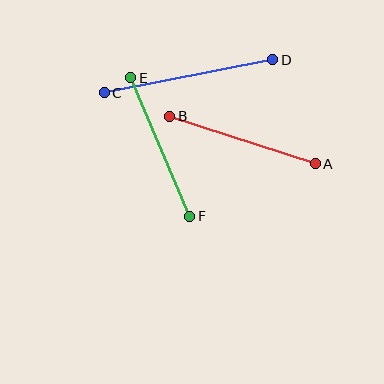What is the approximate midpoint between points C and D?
The midpoint is at approximately (189, 76) pixels.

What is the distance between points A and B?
The distance is approximately 153 pixels.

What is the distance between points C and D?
The distance is approximately 172 pixels.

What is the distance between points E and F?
The distance is approximately 150 pixels.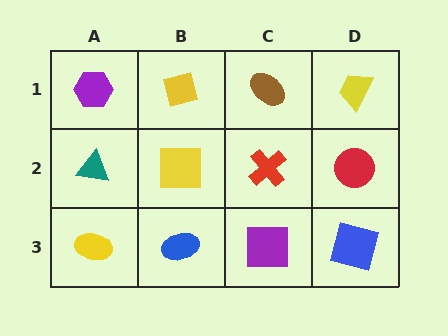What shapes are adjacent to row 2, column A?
A purple hexagon (row 1, column A), a yellow ellipse (row 3, column A), a yellow square (row 2, column B).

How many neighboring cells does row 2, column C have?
4.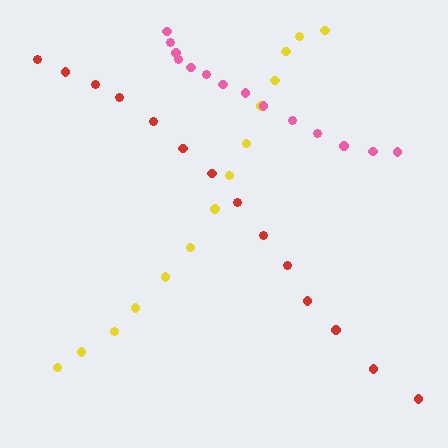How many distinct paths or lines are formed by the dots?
There are 3 distinct paths.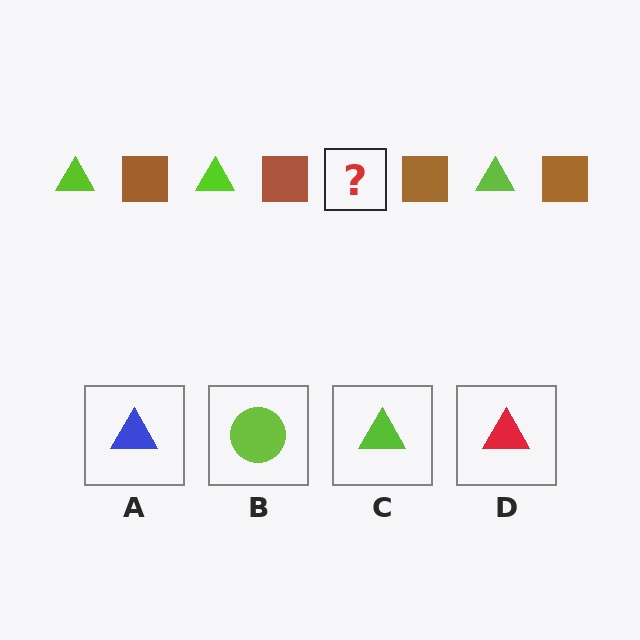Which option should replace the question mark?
Option C.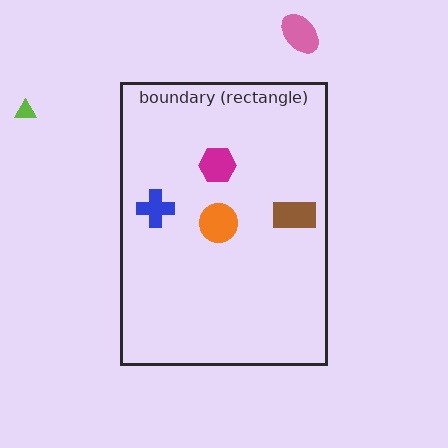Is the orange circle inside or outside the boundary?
Inside.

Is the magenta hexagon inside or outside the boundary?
Inside.